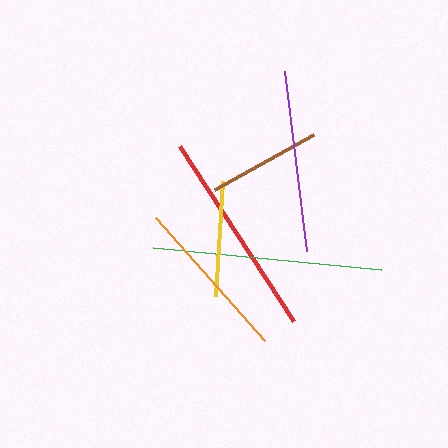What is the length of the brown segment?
The brown segment is approximately 113 pixels long.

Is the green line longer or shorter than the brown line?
The green line is longer than the brown line.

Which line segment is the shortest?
The brown line is the shortest at approximately 113 pixels.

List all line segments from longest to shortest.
From longest to shortest: green, red, purple, orange, yellow, brown.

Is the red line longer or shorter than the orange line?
The red line is longer than the orange line.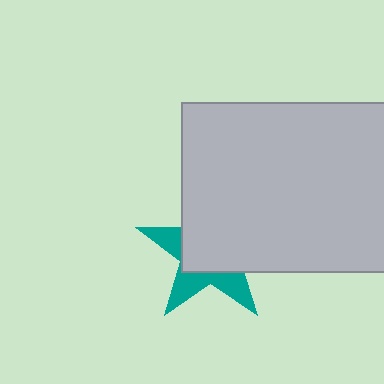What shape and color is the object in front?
The object in front is a light gray rectangle.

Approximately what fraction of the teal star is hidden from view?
Roughly 62% of the teal star is hidden behind the light gray rectangle.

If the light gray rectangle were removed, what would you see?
You would see the complete teal star.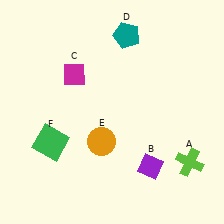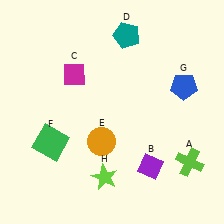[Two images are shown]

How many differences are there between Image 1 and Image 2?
There are 2 differences between the two images.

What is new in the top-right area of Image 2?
A blue pentagon (G) was added in the top-right area of Image 2.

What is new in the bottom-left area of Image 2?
A lime star (H) was added in the bottom-left area of Image 2.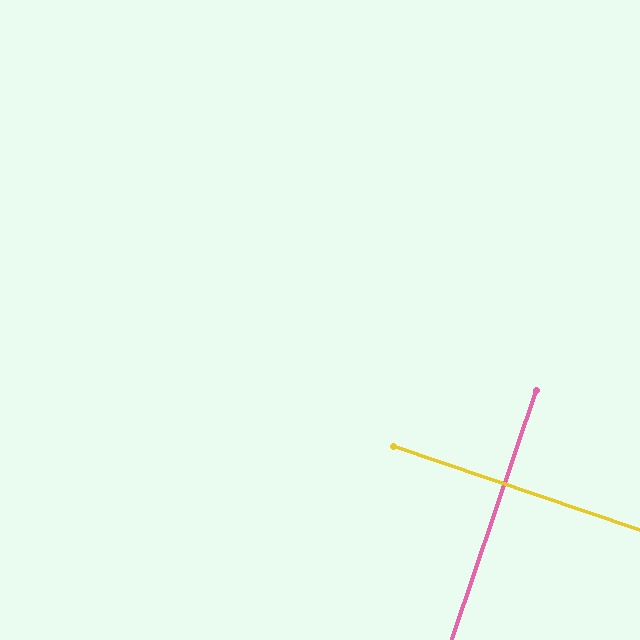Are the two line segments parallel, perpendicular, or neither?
Perpendicular — they meet at approximately 90°.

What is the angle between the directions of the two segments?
Approximately 90 degrees.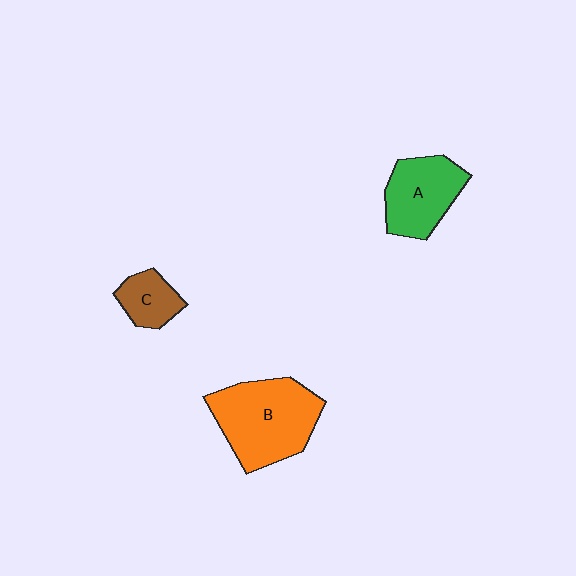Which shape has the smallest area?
Shape C (brown).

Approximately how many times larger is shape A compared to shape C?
Approximately 1.8 times.